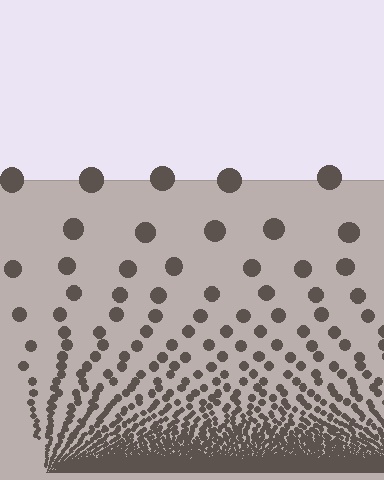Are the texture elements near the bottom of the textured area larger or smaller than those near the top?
Smaller. The gradient is inverted — elements near the bottom are smaller and denser.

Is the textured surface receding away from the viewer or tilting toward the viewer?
The surface appears to tilt toward the viewer. Texture elements get larger and sparser toward the top.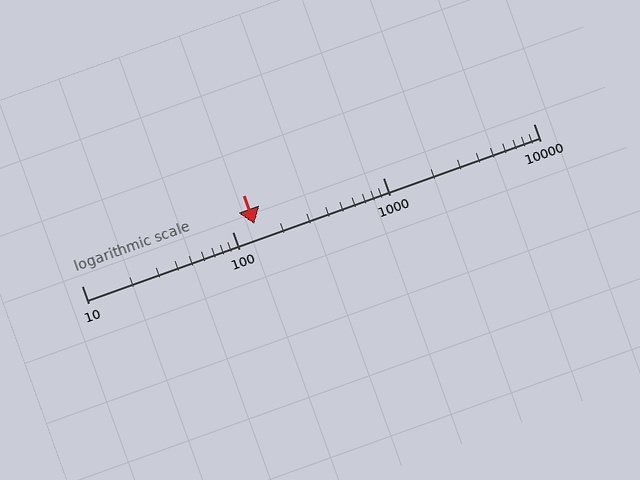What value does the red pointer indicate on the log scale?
The pointer indicates approximately 140.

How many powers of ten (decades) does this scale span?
The scale spans 3 decades, from 10 to 10000.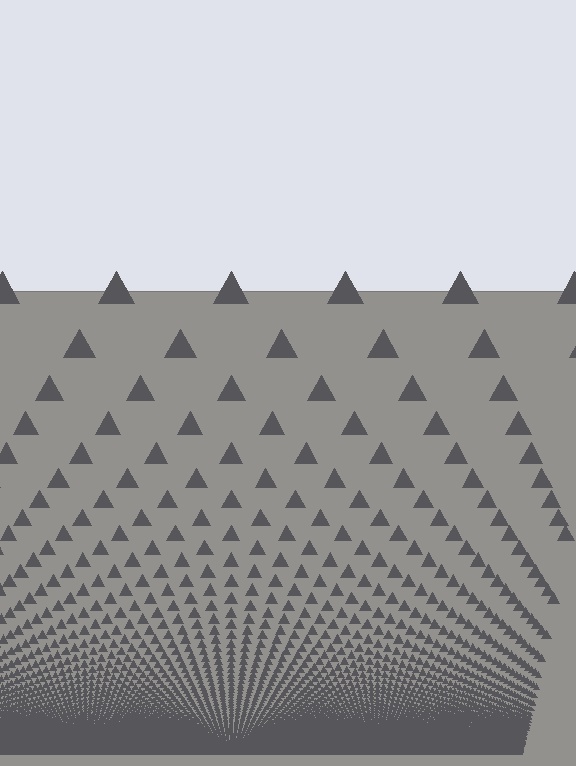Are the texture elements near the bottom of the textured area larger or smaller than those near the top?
Smaller. The gradient is inverted — elements near the bottom are smaller and denser.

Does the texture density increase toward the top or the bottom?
Density increases toward the bottom.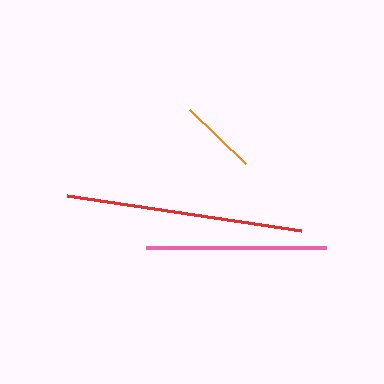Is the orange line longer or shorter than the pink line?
The pink line is longer than the orange line.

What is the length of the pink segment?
The pink segment is approximately 180 pixels long.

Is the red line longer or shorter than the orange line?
The red line is longer than the orange line.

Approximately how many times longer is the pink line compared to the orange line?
The pink line is approximately 2.3 times the length of the orange line.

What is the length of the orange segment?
The orange segment is approximately 78 pixels long.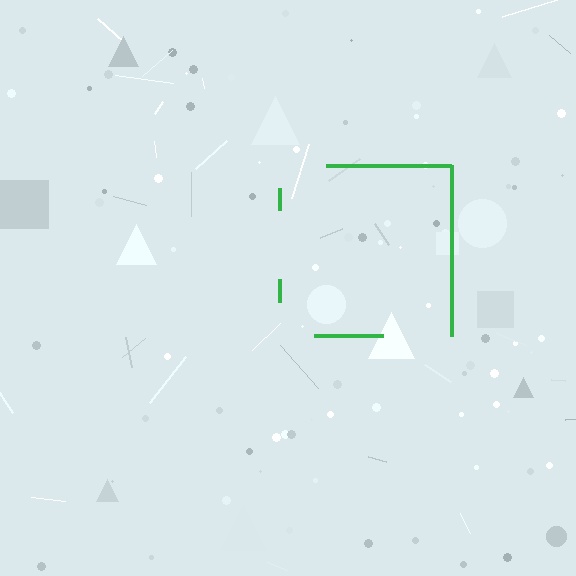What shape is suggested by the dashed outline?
The dashed outline suggests a square.